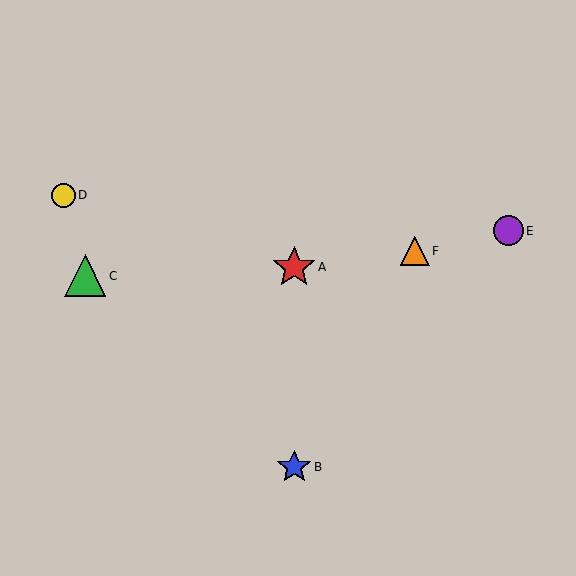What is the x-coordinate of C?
Object C is at x≈85.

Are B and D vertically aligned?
No, B is at x≈294 and D is at x≈63.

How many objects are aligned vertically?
2 objects (A, B) are aligned vertically.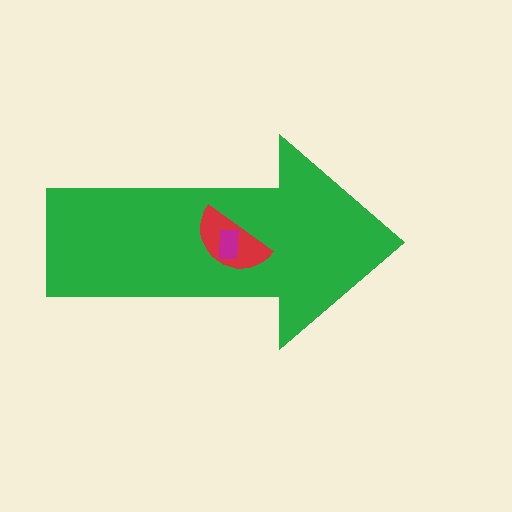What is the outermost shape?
The green arrow.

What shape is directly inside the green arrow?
The red semicircle.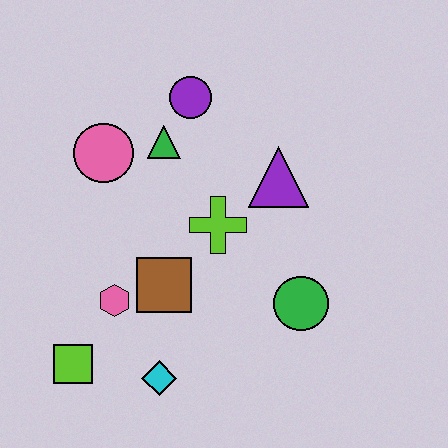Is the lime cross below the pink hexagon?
No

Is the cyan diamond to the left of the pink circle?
No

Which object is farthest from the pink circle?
The green circle is farthest from the pink circle.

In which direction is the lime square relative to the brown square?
The lime square is to the left of the brown square.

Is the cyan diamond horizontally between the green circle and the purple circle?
No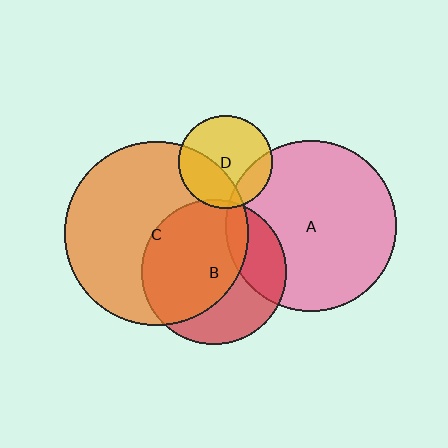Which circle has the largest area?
Circle C (orange).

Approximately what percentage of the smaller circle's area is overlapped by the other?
Approximately 20%.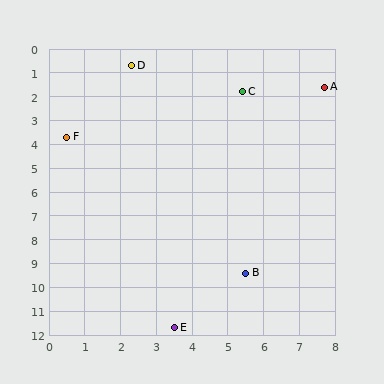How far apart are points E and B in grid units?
Points E and B are about 3.0 grid units apart.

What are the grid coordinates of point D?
Point D is at approximately (2.3, 0.7).